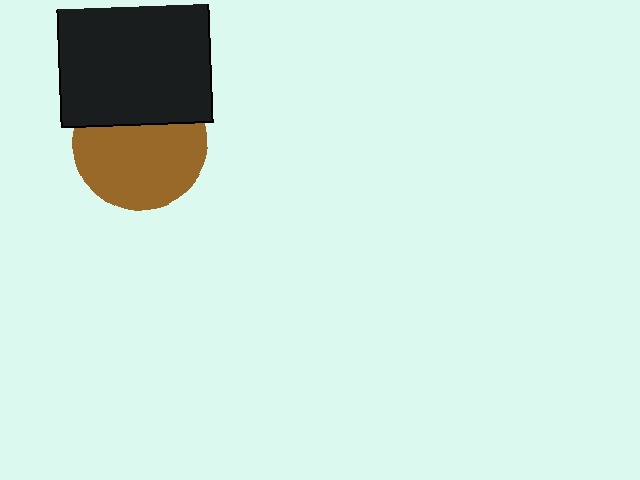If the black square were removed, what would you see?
You would see the complete brown circle.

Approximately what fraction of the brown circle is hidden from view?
Roughly 34% of the brown circle is hidden behind the black square.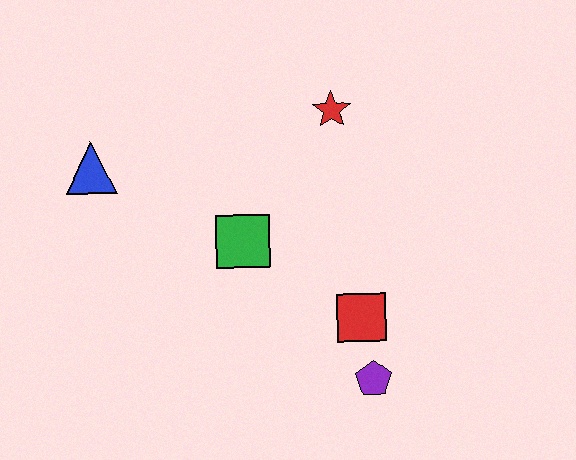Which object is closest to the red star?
The green square is closest to the red star.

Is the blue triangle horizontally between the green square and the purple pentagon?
No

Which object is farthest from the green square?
The purple pentagon is farthest from the green square.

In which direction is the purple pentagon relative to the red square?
The purple pentagon is below the red square.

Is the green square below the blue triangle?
Yes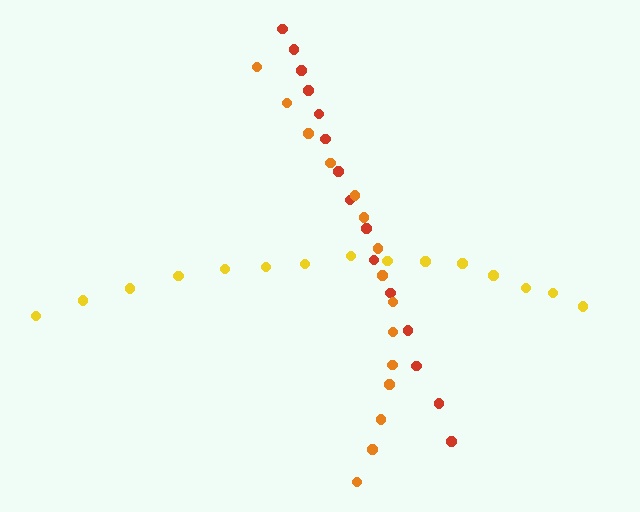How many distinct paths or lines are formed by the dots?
There are 3 distinct paths.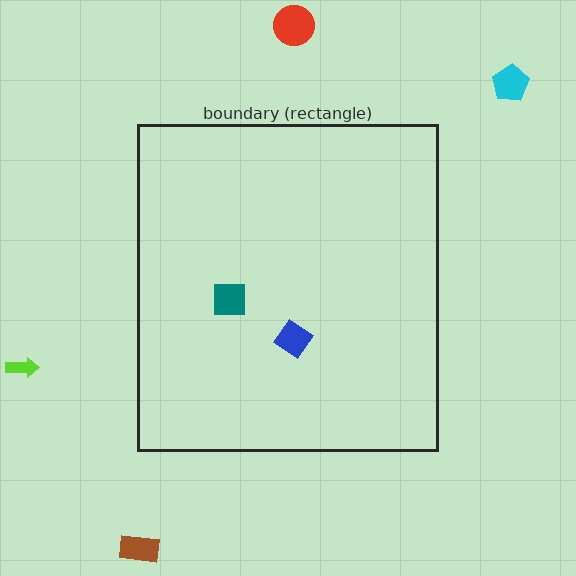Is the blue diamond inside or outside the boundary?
Inside.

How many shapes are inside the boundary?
2 inside, 4 outside.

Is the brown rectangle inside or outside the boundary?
Outside.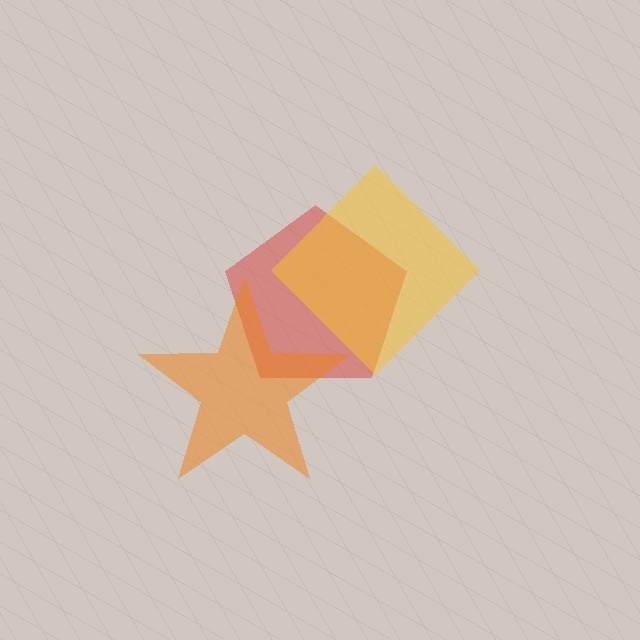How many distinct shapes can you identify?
There are 3 distinct shapes: a red pentagon, a yellow diamond, an orange star.